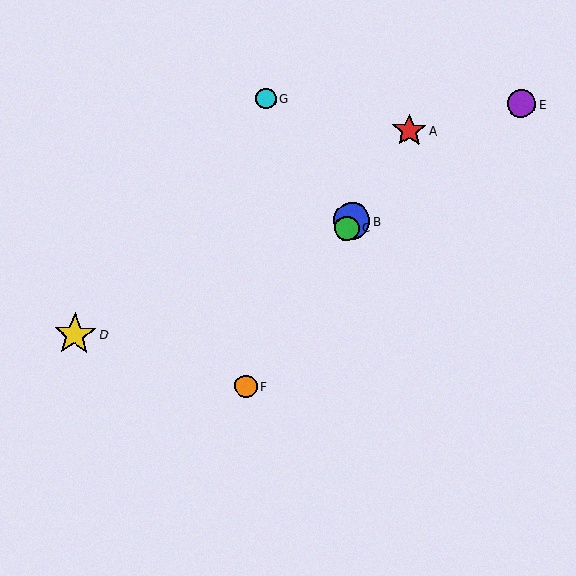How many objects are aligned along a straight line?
4 objects (A, B, C, F) are aligned along a straight line.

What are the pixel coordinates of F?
Object F is at (246, 387).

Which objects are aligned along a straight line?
Objects A, B, C, F are aligned along a straight line.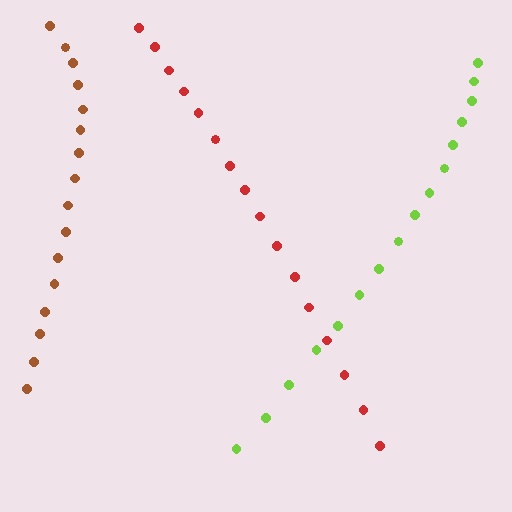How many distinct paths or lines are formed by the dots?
There are 3 distinct paths.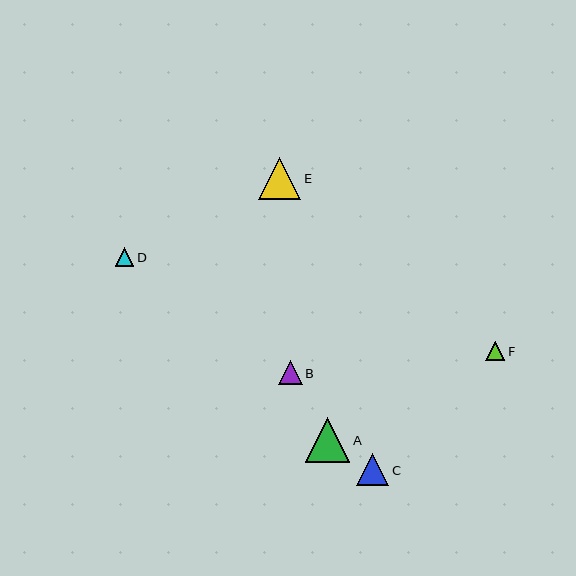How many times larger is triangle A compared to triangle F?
Triangle A is approximately 2.3 times the size of triangle F.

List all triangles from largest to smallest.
From largest to smallest: A, E, C, B, F, D.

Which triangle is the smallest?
Triangle D is the smallest with a size of approximately 19 pixels.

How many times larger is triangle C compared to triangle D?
Triangle C is approximately 1.7 times the size of triangle D.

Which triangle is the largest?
Triangle A is the largest with a size of approximately 45 pixels.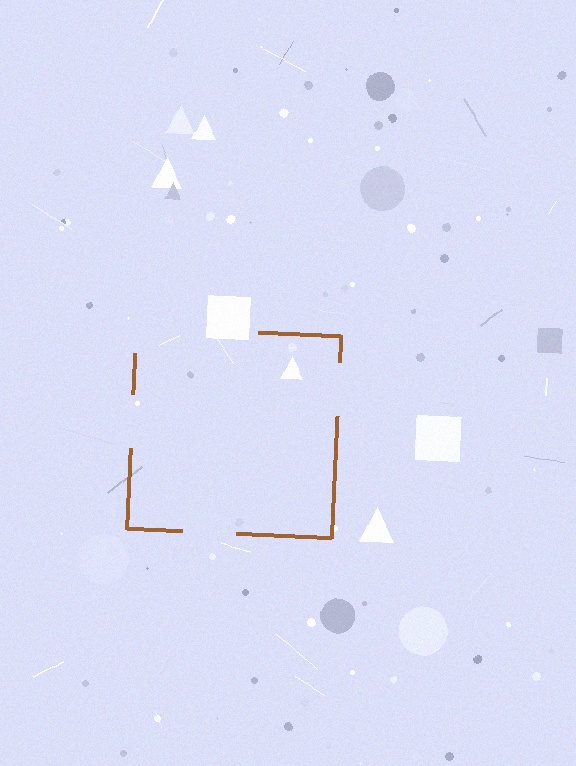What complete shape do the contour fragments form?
The contour fragments form a square.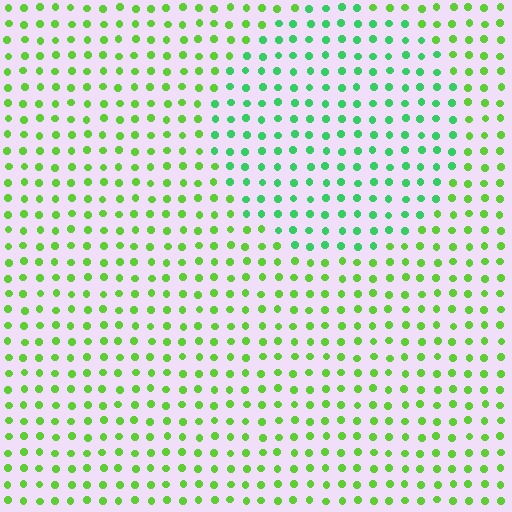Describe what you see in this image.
The image is filled with small lime elements in a uniform arrangement. A circle-shaped region is visible where the elements are tinted to a slightly different hue, forming a subtle color boundary.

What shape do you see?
I see a circle.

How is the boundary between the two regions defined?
The boundary is defined purely by a slight shift in hue (about 35 degrees). Spacing, size, and orientation are identical on both sides.